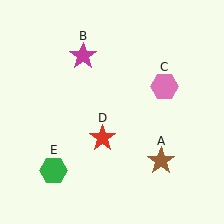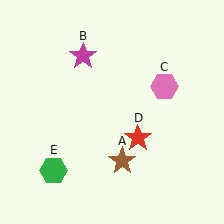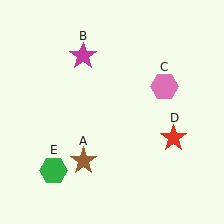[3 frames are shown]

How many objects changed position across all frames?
2 objects changed position: brown star (object A), red star (object D).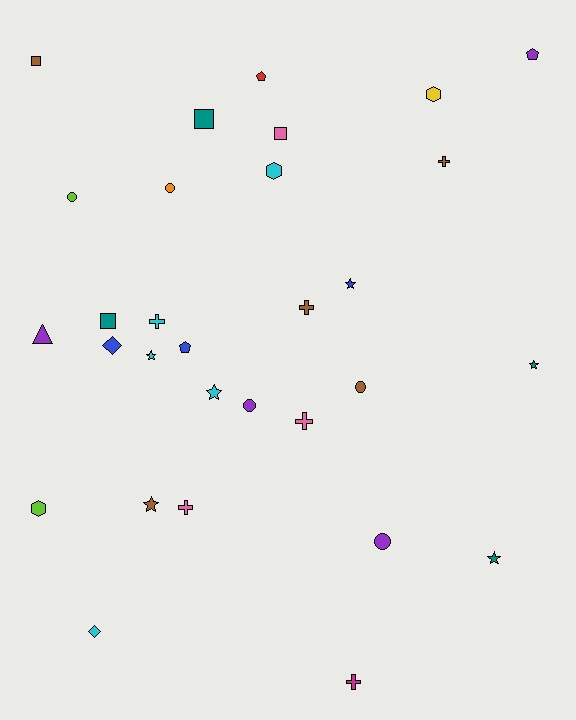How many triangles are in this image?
There is 1 triangle.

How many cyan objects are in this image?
There are 5 cyan objects.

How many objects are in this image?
There are 30 objects.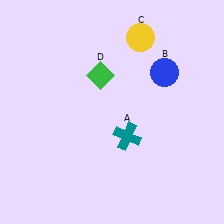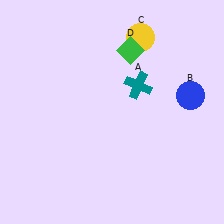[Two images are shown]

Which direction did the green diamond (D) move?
The green diamond (D) moved right.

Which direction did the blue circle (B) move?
The blue circle (B) moved right.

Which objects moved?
The objects that moved are: the teal cross (A), the blue circle (B), the green diamond (D).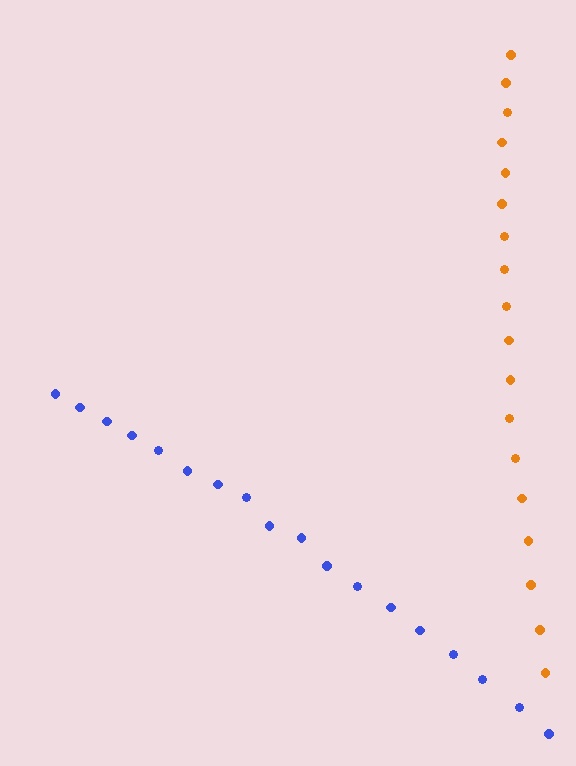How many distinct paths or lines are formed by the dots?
There are 2 distinct paths.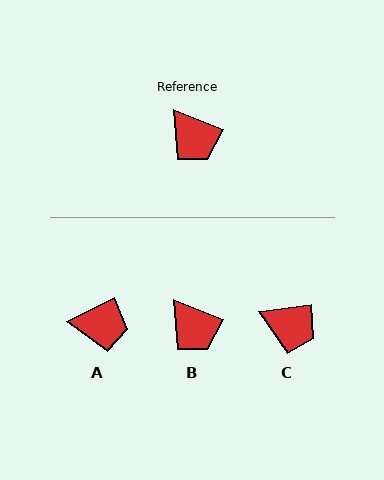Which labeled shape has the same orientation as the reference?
B.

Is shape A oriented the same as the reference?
No, it is off by about 48 degrees.